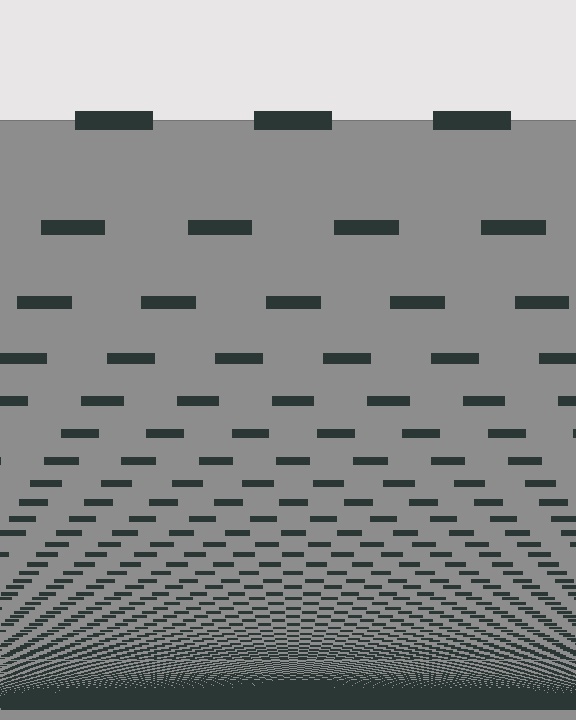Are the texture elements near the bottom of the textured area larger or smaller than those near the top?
Smaller. The gradient is inverted — elements near the bottom are smaller and denser.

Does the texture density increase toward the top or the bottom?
Density increases toward the bottom.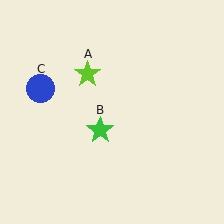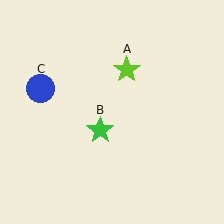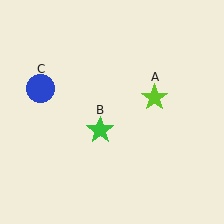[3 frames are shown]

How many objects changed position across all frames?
1 object changed position: lime star (object A).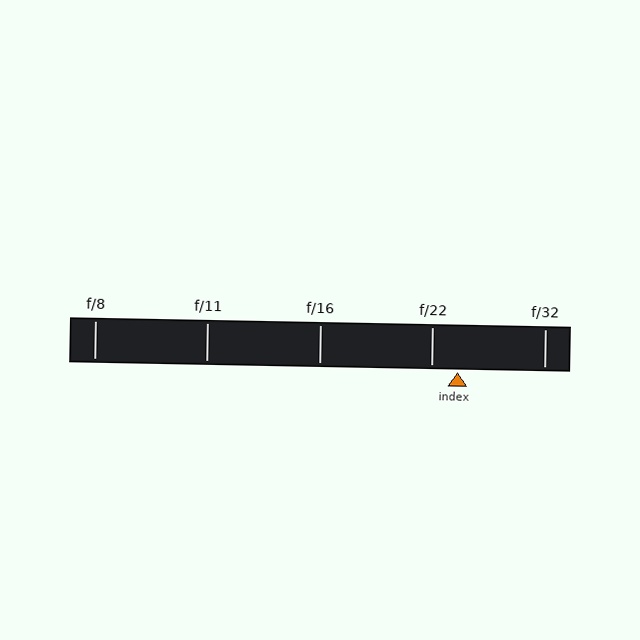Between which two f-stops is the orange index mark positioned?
The index mark is between f/22 and f/32.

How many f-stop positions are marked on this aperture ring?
There are 5 f-stop positions marked.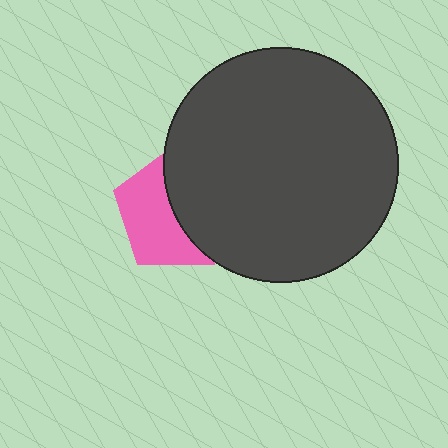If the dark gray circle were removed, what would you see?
You would see the complete pink pentagon.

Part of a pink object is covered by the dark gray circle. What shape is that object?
It is a pentagon.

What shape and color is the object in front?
The object in front is a dark gray circle.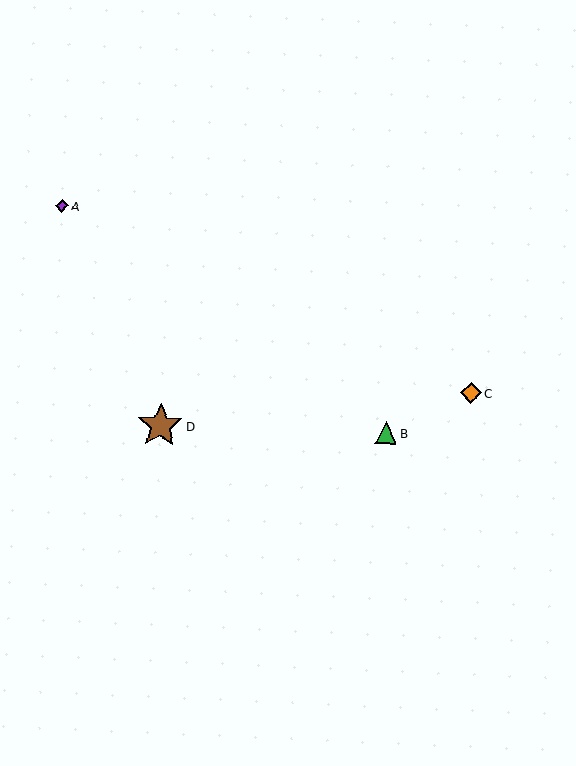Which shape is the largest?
The brown star (labeled D) is the largest.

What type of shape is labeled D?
Shape D is a brown star.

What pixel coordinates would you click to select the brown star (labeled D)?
Click at (160, 425) to select the brown star D.